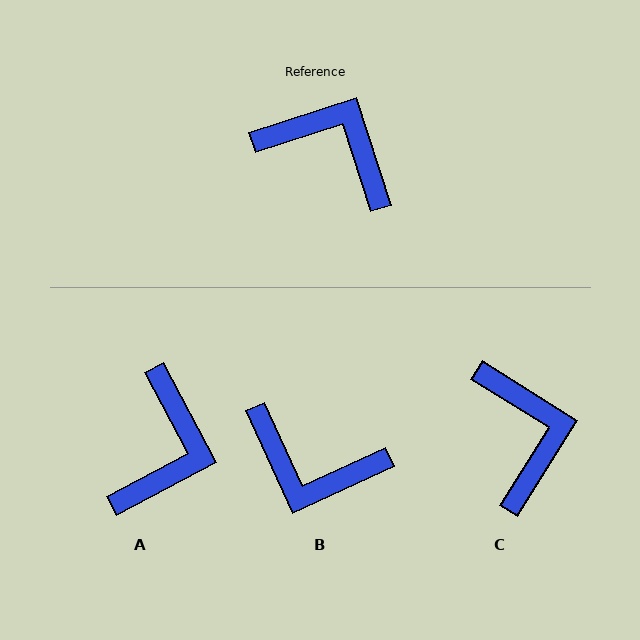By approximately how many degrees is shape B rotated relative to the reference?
Approximately 173 degrees clockwise.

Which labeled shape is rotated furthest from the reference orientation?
B, about 173 degrees away.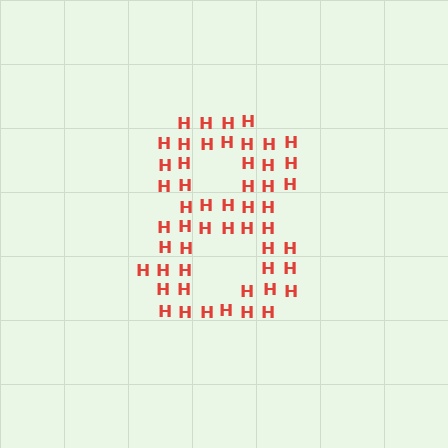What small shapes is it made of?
It is made of small letter H's.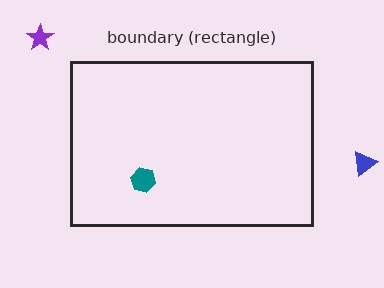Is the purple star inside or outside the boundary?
Outside.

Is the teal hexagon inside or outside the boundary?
Inside.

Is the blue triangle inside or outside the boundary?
Outside.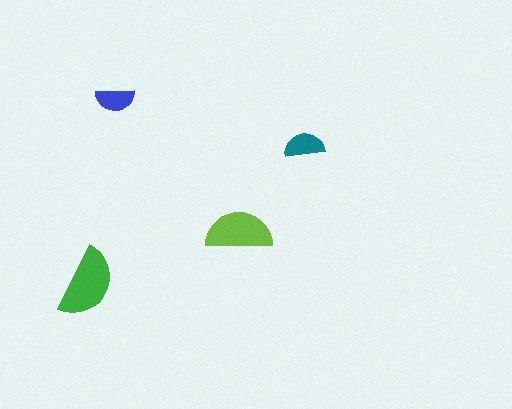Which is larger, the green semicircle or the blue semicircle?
The green one.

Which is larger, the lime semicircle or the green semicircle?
The green one.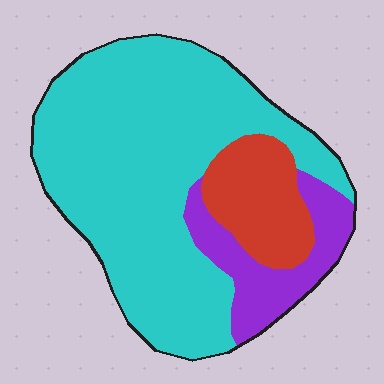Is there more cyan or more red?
Cyan.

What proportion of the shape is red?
Red covers roughly 15% of the shape.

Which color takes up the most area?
Cyan, at roughly 70%.